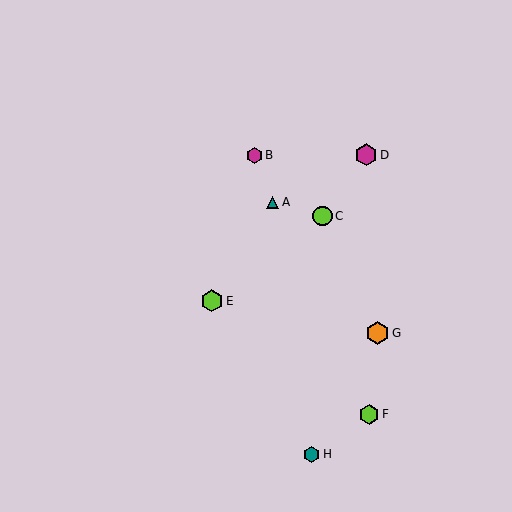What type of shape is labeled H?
Shape H is a teal hexagon.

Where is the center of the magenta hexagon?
The center of the magenta hexagon is at (254, 155).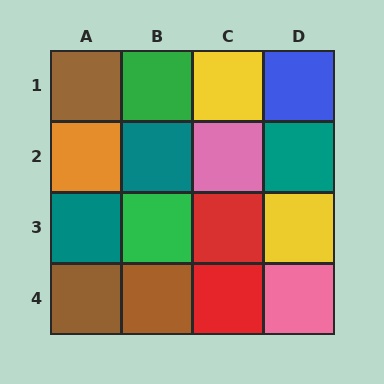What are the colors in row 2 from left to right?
Orange, teal, pink, teal.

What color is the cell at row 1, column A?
Brown.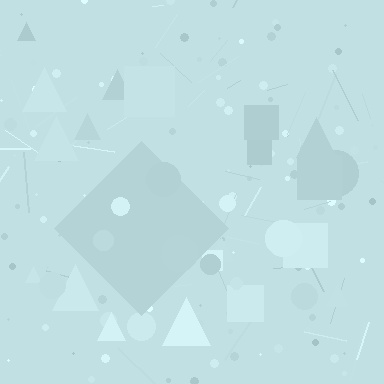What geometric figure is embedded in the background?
A diamond is embedded in the background.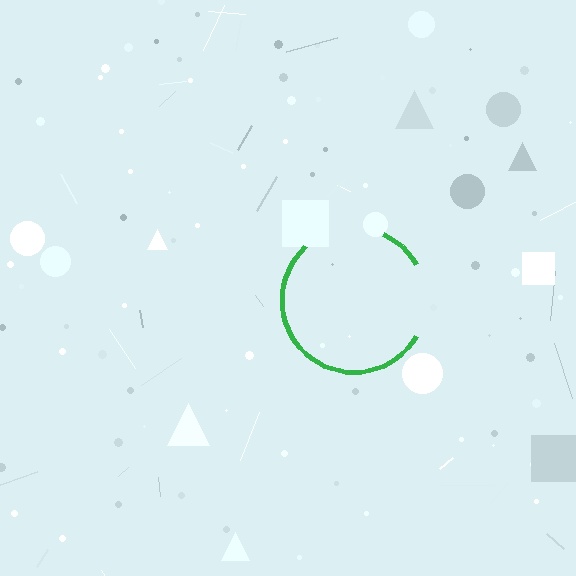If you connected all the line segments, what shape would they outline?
They would outline a circle.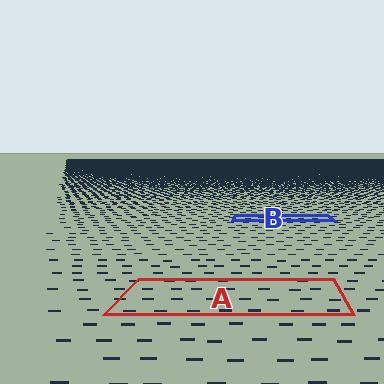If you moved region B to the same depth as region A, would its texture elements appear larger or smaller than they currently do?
They would appear larger. At a closer depth, the same texture elements are projected at a bigger on-screen size.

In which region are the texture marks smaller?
The texture marks are smaller in region B, because it is farther away.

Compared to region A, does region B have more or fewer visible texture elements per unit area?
Region B has more texture elements per unit area — they are packed more densely because it is farther away.